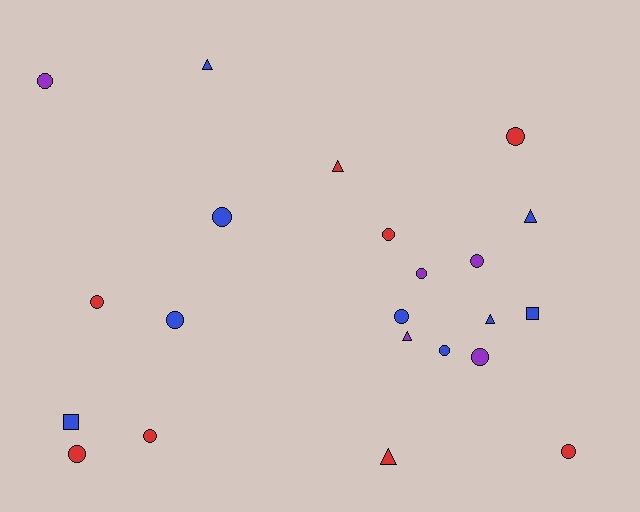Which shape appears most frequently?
Circle, with 14 objects.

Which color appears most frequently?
Blue, with 9 objects.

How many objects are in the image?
There are 22 objects.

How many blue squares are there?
There are 2 blue squares.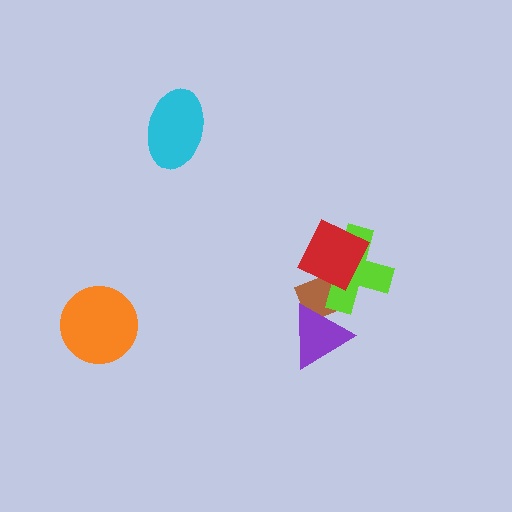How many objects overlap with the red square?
2 objects overlap with the red square.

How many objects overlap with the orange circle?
0 objects overlap with the orange circle.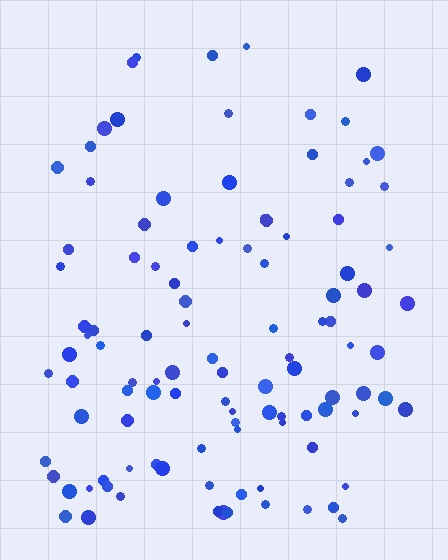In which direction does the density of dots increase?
From top to bottom, with the bottom side densest.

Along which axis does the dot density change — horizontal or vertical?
Vertical.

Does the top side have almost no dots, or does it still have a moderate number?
Still a moderate number, just noticeably fewer than the bottom.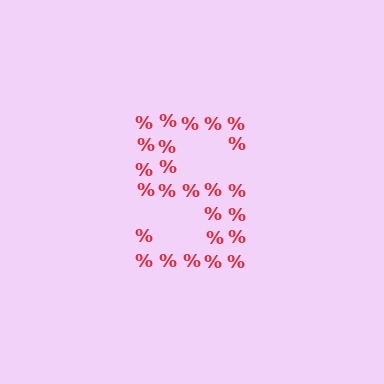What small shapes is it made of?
It is made of small percent signs.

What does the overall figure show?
The overall figure shows the letter S.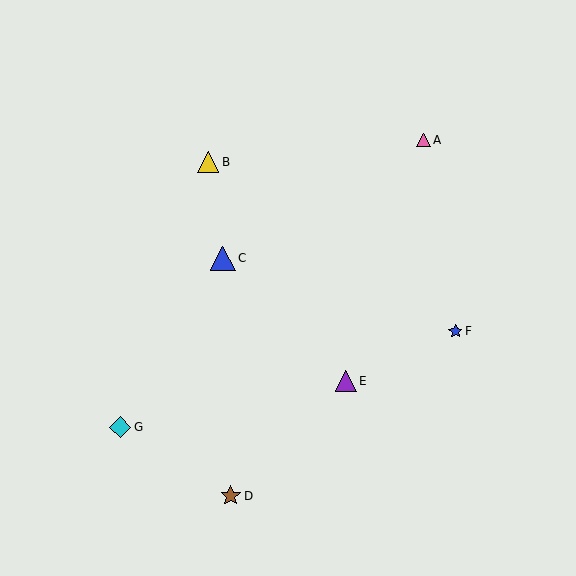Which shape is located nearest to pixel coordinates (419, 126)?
The pink triangle (labeled A) at (424, 140) is nearest to that location.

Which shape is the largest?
The blue triangle (labeled C) is the largest.